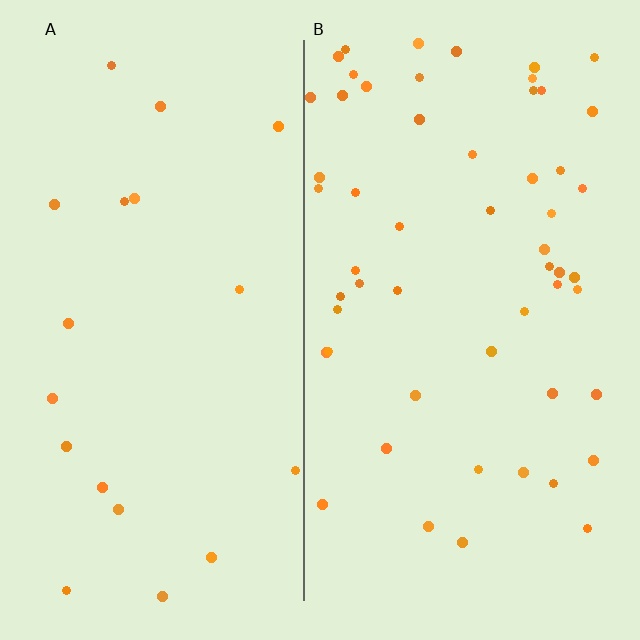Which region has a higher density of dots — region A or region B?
B (the right).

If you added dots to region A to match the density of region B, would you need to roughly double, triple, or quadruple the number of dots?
Approximately triple.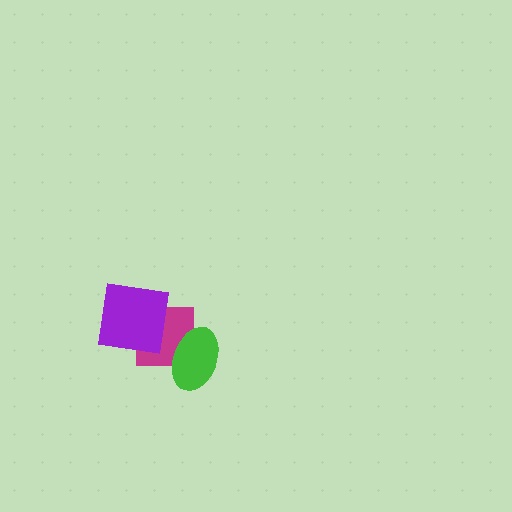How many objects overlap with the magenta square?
2 objects overlap with the magenta square.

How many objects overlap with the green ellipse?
1 object overlaps with the green ellipse.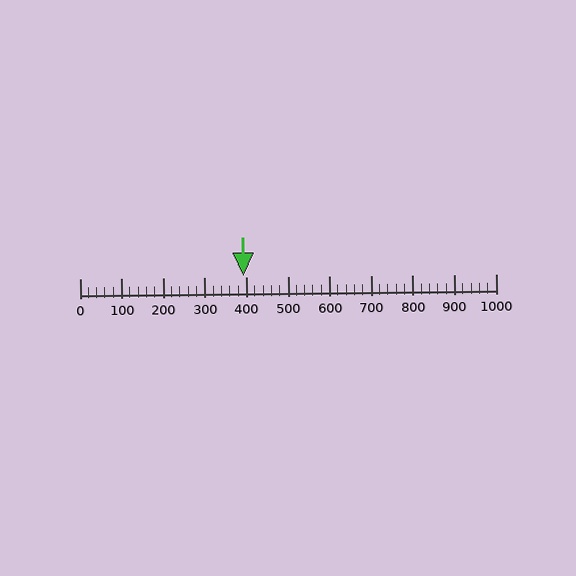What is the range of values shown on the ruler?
The ruler shows values from 0 to 1000.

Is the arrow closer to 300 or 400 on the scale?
The arrow is closer to 400.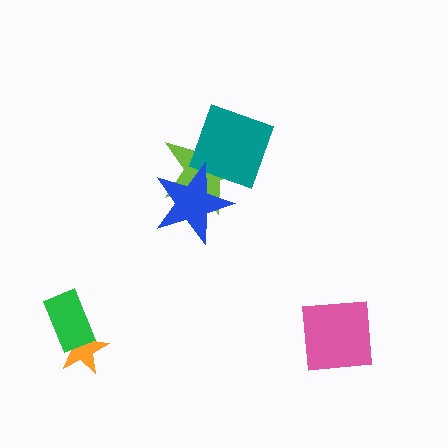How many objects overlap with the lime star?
2 objects overlap with the lime star.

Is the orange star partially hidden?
Yes, it is partially covered by another shape.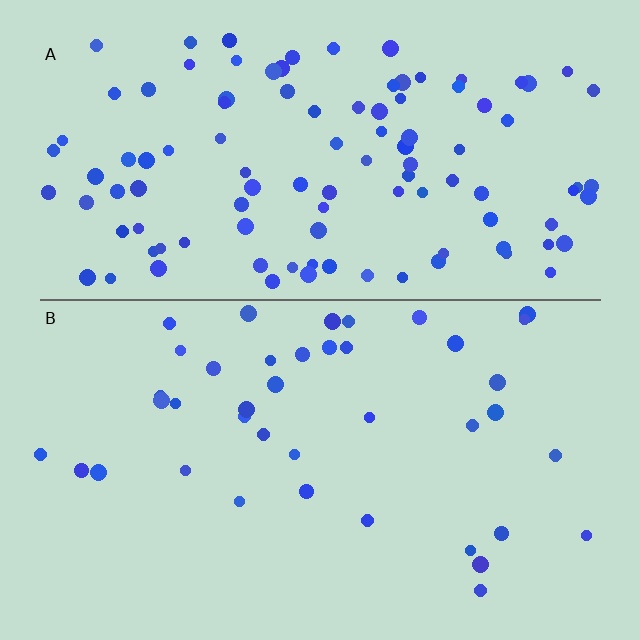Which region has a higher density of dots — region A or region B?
A (the top).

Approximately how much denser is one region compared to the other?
Approximately 2.7× — region A over region B.